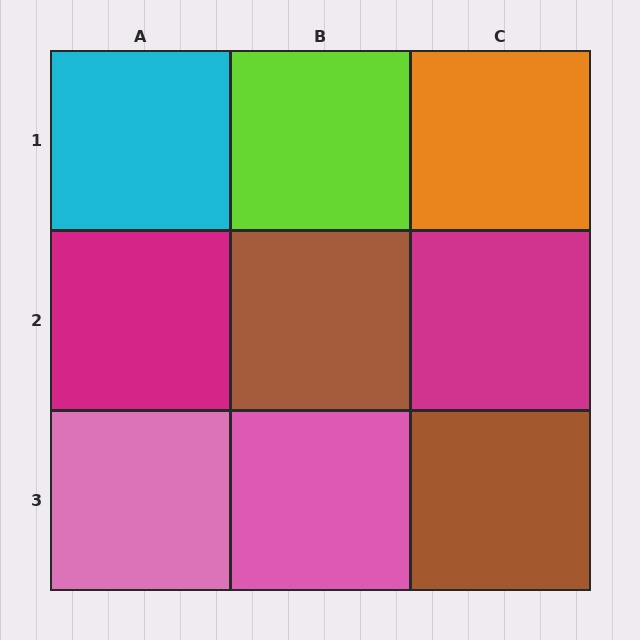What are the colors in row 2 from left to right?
Magenta, brown, magenta.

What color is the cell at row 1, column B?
Lime.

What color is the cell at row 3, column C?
Brown.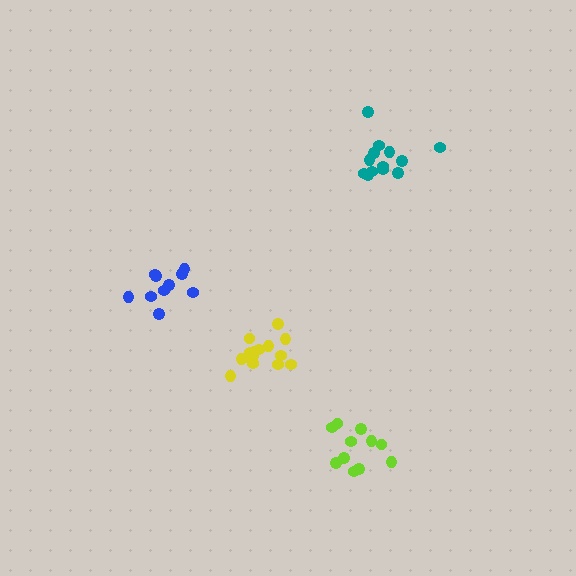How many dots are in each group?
Group 1: 15 dots, Group 2: 11 dots, Group 3: 13 dots, Group 4: 10 dots (49 total).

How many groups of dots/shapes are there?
There are 4 groups.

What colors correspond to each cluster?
The clusters are colored: yellow, lime, teal, blue.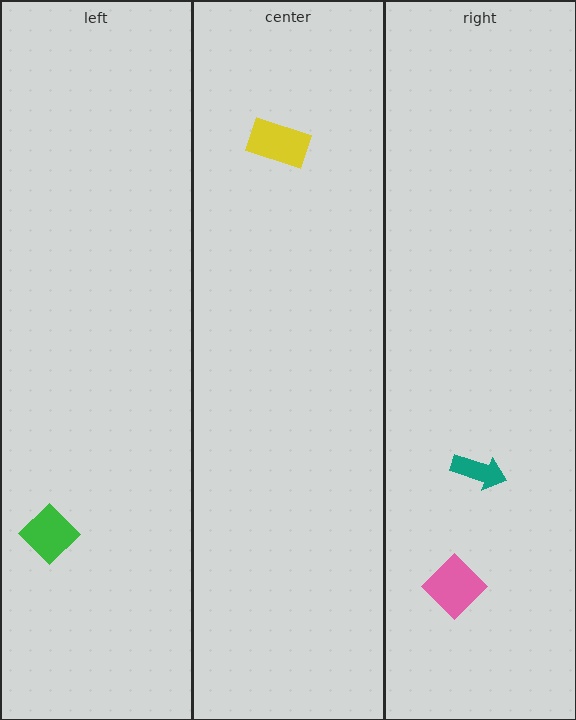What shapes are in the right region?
The pink diamond, the teal arrow.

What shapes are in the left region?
The green diamond.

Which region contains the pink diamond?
The right region.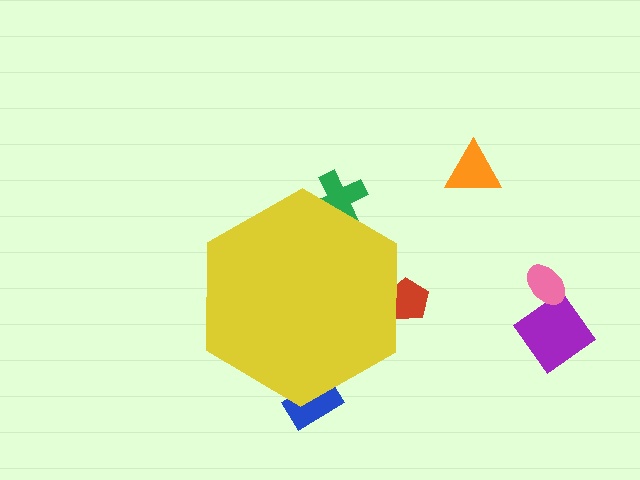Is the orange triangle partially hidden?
No, the orange triangle is fully visible.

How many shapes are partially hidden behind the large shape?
3 shapes are partially hidden.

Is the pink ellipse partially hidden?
No, the pink ellipse is fully visible.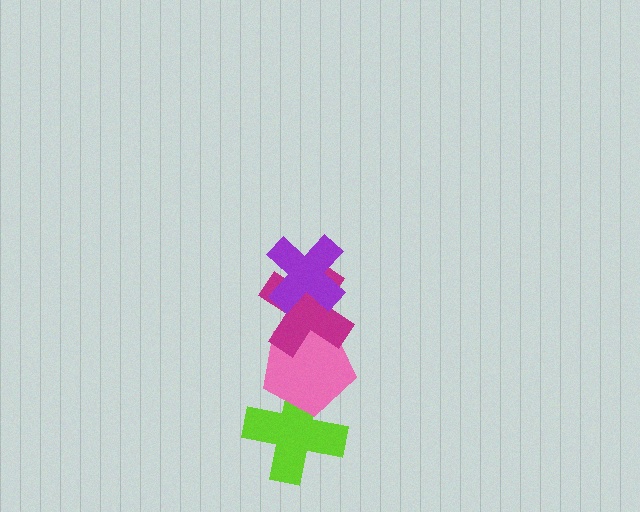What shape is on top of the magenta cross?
The purple cross is on top of the magenta cross.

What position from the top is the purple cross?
The purple cross is 1st from the top.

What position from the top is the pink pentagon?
The pink pentagon is 3rd from the top.